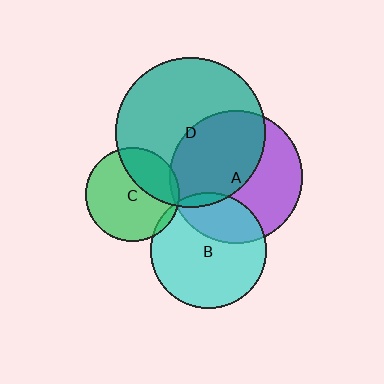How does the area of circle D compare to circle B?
Approximately 1.7 times.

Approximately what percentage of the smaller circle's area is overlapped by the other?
Approximately 5%.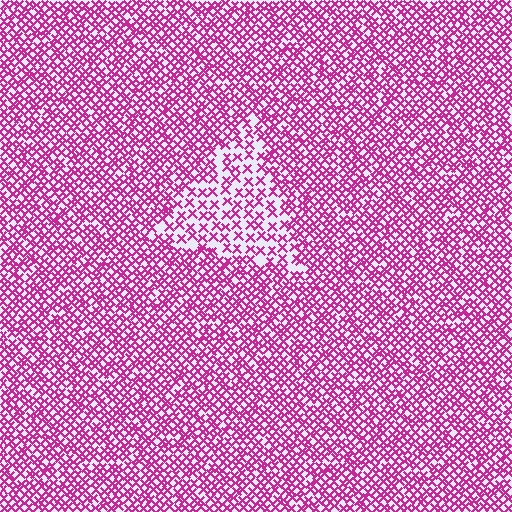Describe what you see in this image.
The image contains small magenta elements arranged at two different densities. A triangle-shaped region is visible where the elements are less densely packed than the surrounding area.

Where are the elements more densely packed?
The elements are more densely packed outside the triangle boundary.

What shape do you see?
I see a triangle.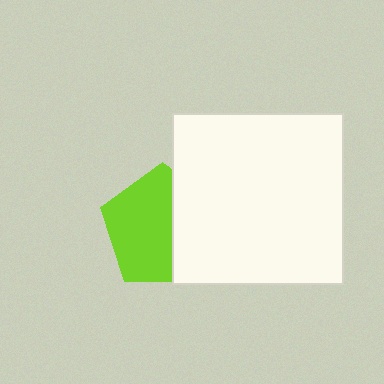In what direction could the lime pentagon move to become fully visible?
The lime pentagon could move left. That would shift it out from behind the white square entirely.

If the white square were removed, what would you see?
You would see the complete lime pentagon.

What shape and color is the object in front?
The object in front is a white square.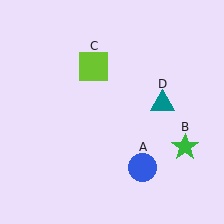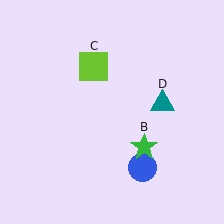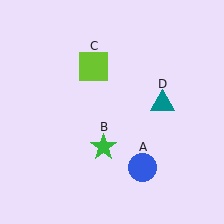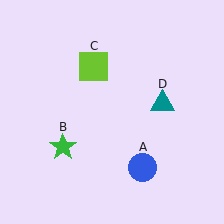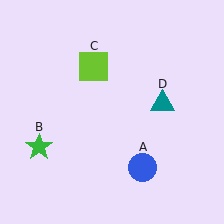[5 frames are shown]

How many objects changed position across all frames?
1 object changed position: green star (object B).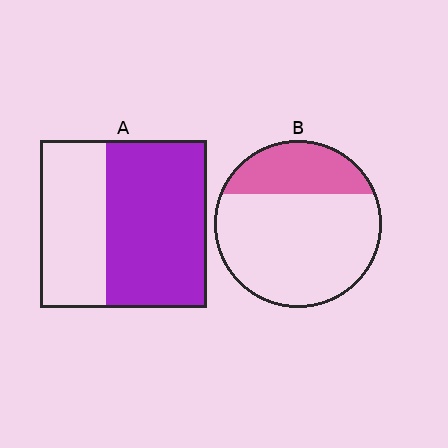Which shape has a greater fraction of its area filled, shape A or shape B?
Shape A.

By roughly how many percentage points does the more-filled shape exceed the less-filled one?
By roughly 35 percentage points (A over B).